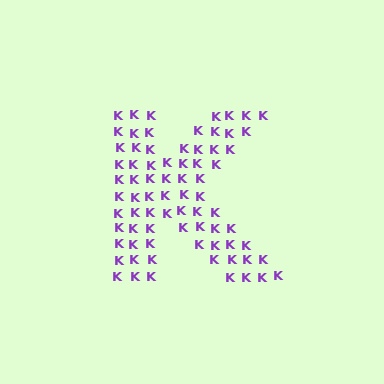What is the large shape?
The large shape is the letter K.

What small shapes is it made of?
It is made of small letter K's.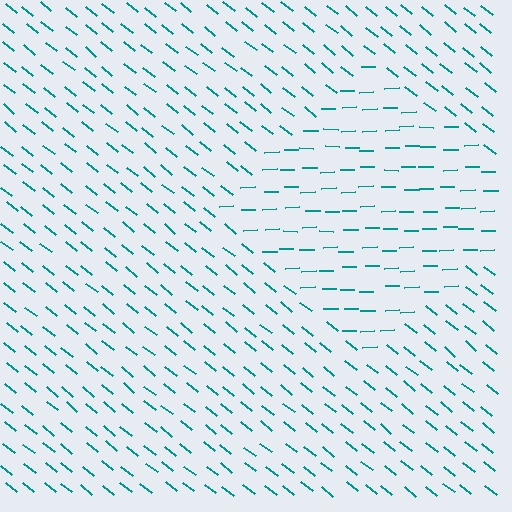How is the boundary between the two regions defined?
The boundary is defined purely by a change in line orientation (approximately 40 degrees difference). All lines are the same color and thickness.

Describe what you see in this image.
The image is filled with small teal line segments. A diamond region in the image has lines oriented differently from the surrounding lines, creating a visible texture boundary.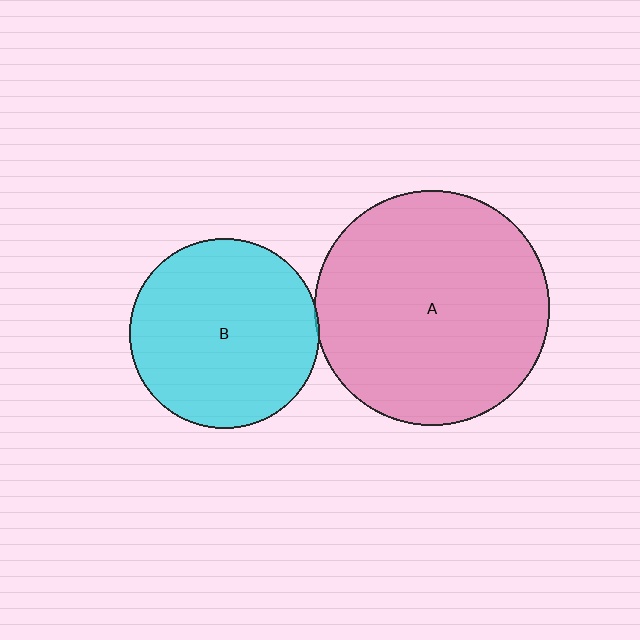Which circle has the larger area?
Circle A (pink).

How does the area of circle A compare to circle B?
Approximately 1.5 times.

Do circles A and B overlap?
Yes.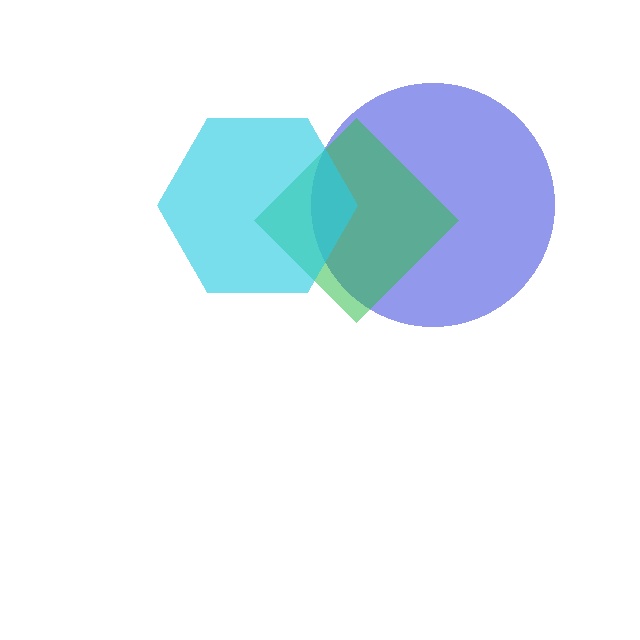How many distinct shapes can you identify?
There are 3 distinct shapes: a blue circle, a green diamond, a cyan hexagon.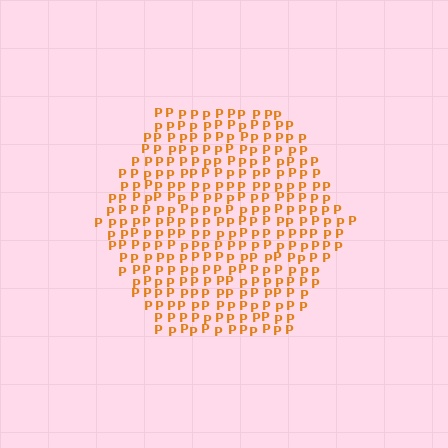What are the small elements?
The small elements are letter P's.